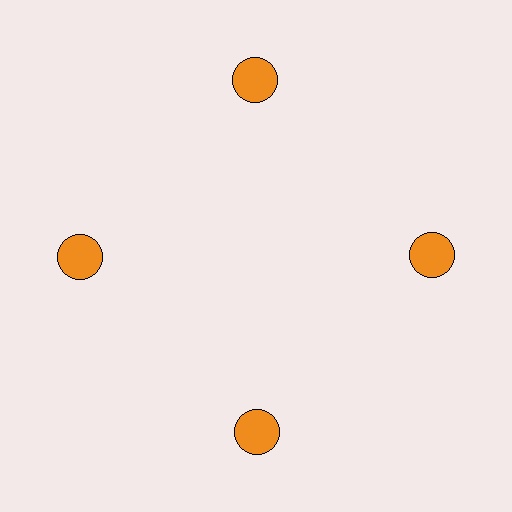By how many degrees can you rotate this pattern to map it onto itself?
The pattern maps onto itself every 90 degrees of rotation.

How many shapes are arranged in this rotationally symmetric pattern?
There are 4 shapes, arranged in 4 groups of 1.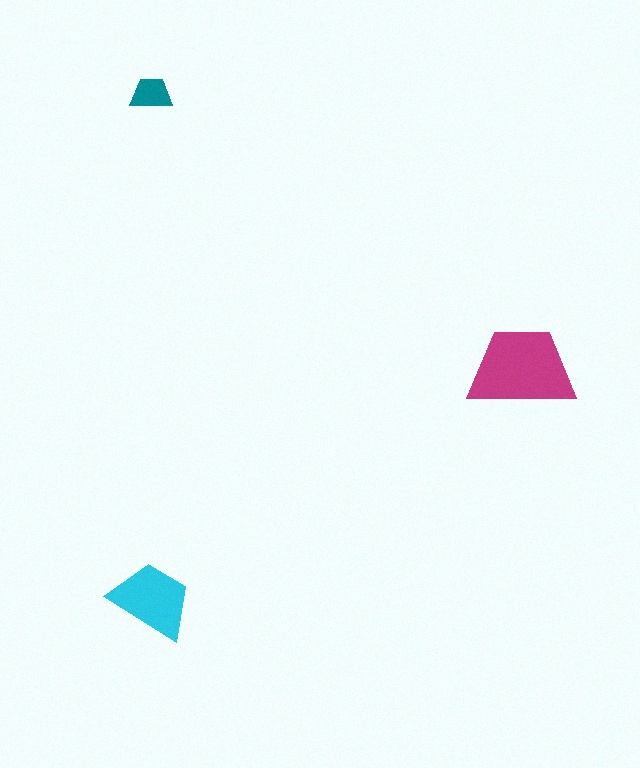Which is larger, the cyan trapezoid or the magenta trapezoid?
The magenta one.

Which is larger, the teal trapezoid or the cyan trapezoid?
The cyan one.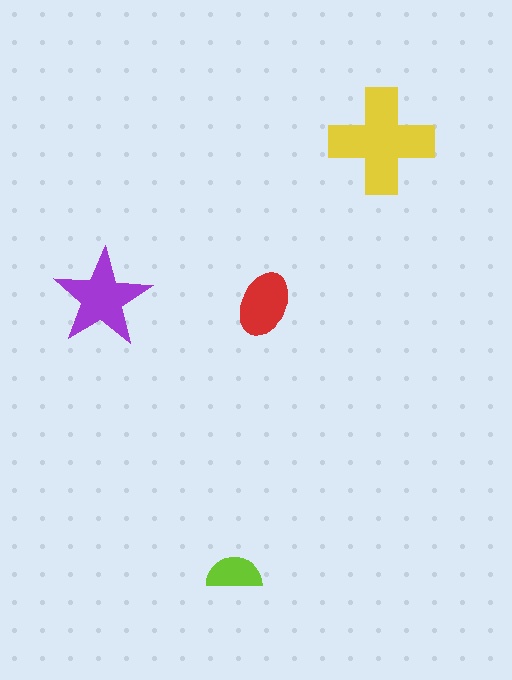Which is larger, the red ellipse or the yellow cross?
The yellow cross.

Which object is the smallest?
The lime semicircle.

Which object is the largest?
The yellow cross.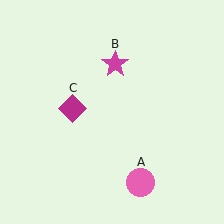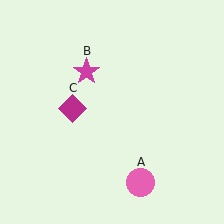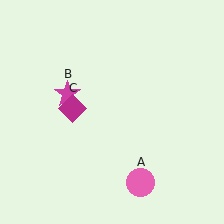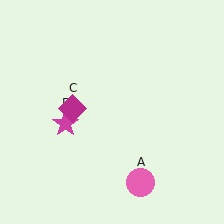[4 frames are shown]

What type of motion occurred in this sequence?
The magenta star (object B) rotated counterclockwise around the center of the scene.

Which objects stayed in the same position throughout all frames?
Pink circle (object A) and magenta diamond (object C) remained stationary.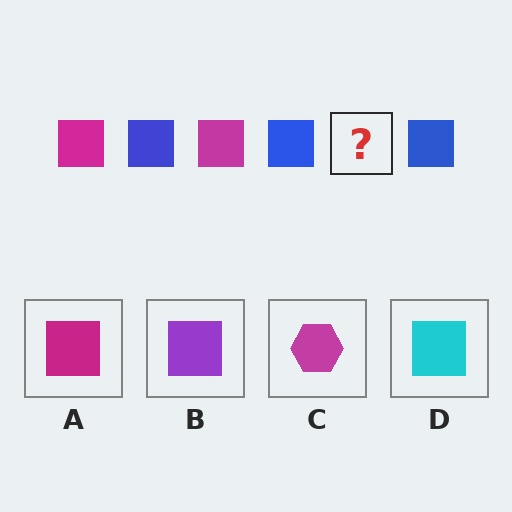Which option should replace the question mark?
Option A.